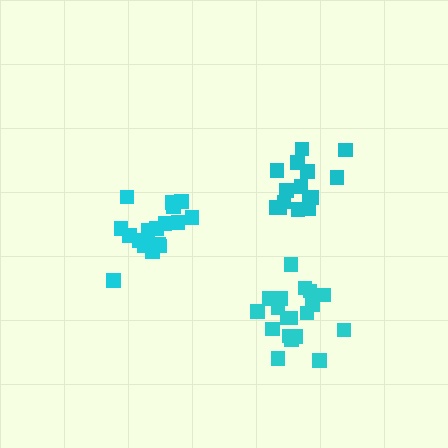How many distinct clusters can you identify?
There are 3 distinct clusters.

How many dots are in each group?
Group 1: 15 dots, Group 2: 17 dots, Group 3: 19 dots (51 total).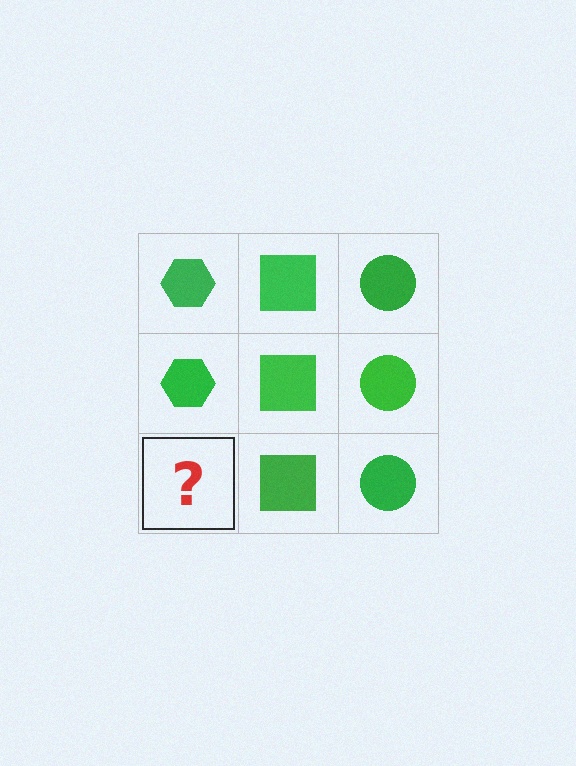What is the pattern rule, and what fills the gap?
The rule is that each column has a consistent shape. The gap should be filled with a green hexagon.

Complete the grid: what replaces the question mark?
The question mark should be replaced with a green hexagon.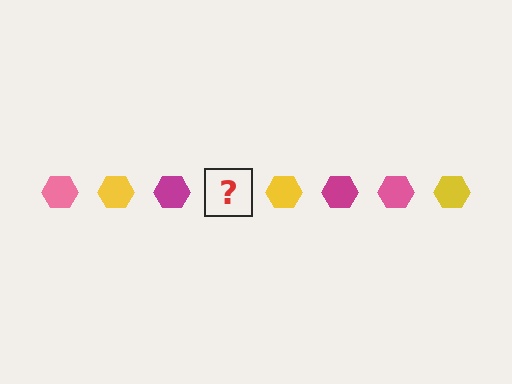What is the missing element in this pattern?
The missing element is a pink hexagon.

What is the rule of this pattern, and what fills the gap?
The rule is that the pattern cycles through pink, yellow, magenta hexagons. The gap should be filled with a pink hexagon.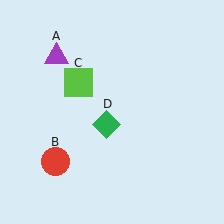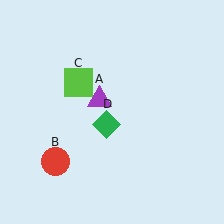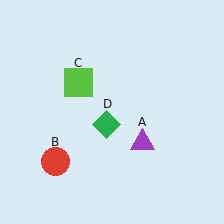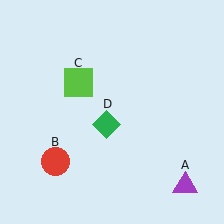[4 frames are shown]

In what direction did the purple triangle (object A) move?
The purple triangle (object A) moved down and to the right.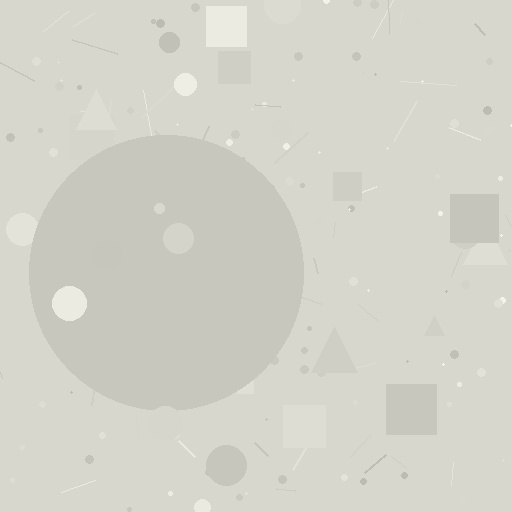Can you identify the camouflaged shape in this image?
The camouflaged shape is a circle.